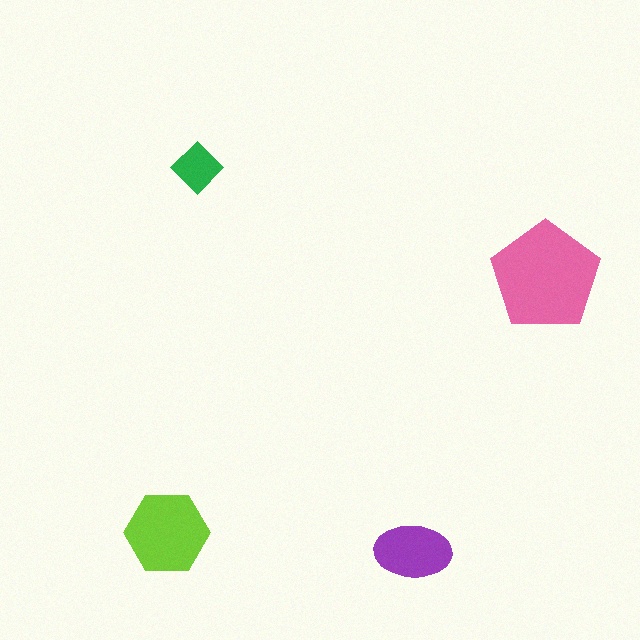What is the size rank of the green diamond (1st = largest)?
4th.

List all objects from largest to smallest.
The pink pentagon, the lime hexagon, the purple ellipse, the green diamond.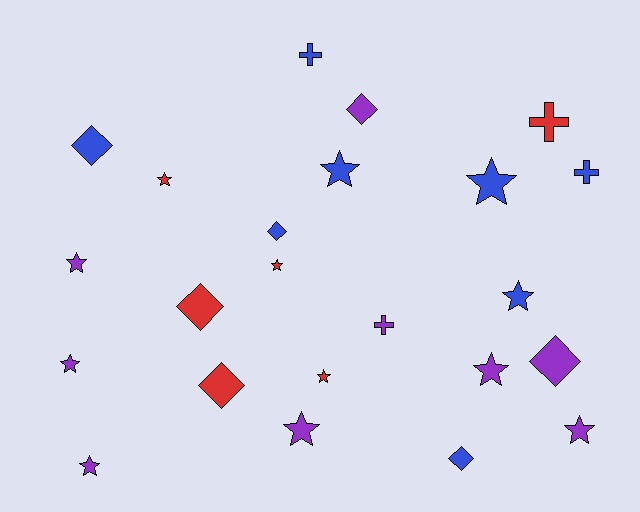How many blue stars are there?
There are 3 blue stars.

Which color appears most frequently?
Purple, with 9 objects.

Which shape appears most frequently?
Star, with 12 objects.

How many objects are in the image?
There are 23 objects.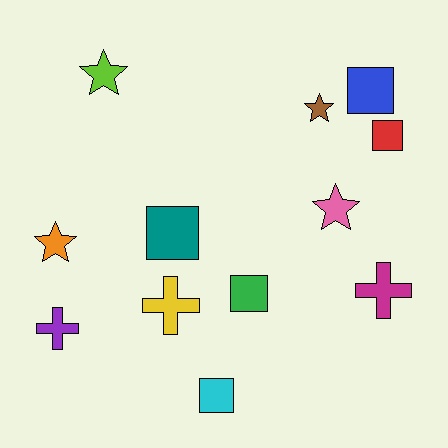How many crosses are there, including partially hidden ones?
There are 3 crosses.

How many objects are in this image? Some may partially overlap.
There are 12 objects.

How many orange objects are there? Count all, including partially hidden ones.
There is 1 orange object.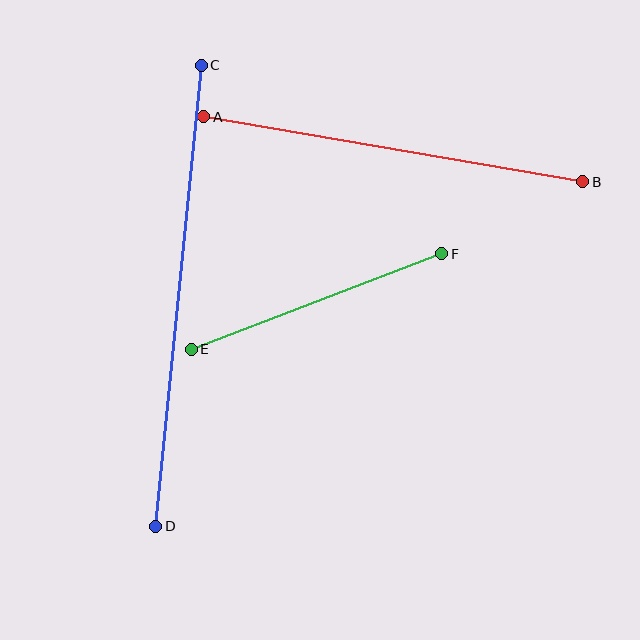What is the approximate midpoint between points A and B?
The midpoint is at approximately (393, 149) pixels.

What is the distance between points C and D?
The distance is approximately 463 pixels.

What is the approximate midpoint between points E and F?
The midpoint is at approximately (316, 302) pixels.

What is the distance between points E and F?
The distance is approximately 268 pixels.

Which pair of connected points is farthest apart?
Points C and D are farthest apart.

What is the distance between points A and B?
The distance is approximately 385 pixels.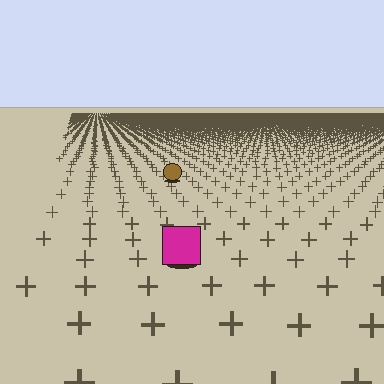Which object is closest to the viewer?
The magenta square is closest. The texture marks near it are larger and more spread out.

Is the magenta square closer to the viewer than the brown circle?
Yes. The magenta square is closer — you can tell from the texture gradient: the ground texture is coarser near it.